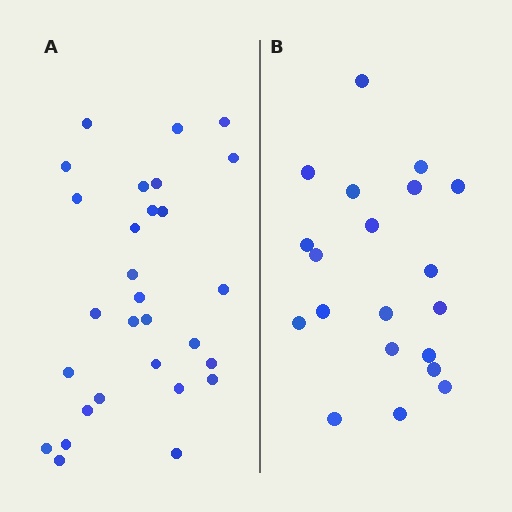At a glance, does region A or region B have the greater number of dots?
Region A (the left region) has more dots.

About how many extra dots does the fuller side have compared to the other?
Region A has roughly 8 or so more dots than region B.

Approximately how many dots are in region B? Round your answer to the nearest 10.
About 20 dots.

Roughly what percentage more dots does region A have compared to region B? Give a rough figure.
About 45% more.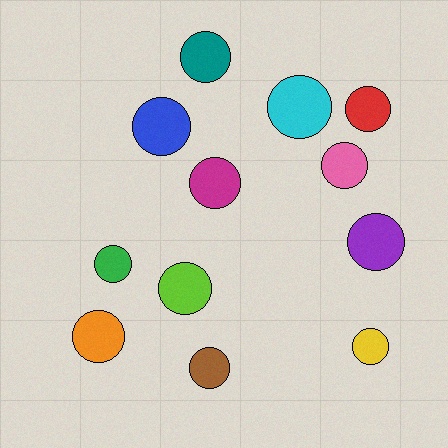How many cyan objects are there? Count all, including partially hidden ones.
There is 1 cyan object.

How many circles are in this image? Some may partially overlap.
There are 12 circles.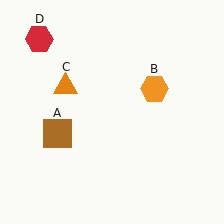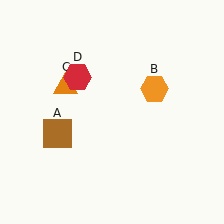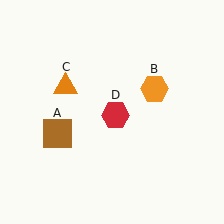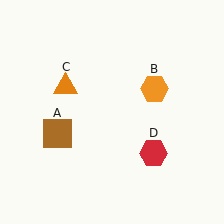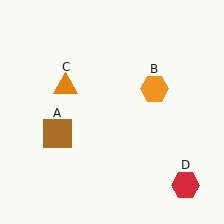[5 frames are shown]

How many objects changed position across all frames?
1 object changed position: red hexagon (object D).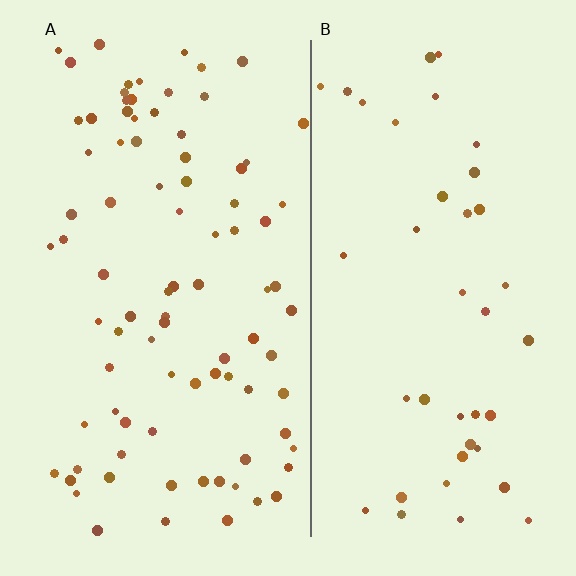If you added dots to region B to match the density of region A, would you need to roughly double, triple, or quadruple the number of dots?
Approximately double.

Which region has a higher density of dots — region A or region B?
A (the left).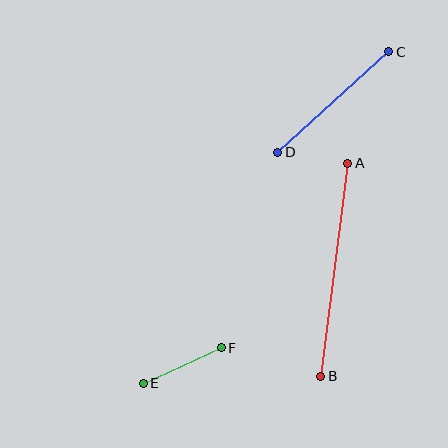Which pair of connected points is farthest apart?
Points A and B are farthest apart.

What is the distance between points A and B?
The distance is approximately 215 pixels.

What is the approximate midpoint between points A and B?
The midpoint is at approximately (334, 270) pixels.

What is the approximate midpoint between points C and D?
The midpoint is at approximately (333, 102) pixels.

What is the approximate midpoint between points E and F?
The midpoint is at approximately (182, 366) pixels.